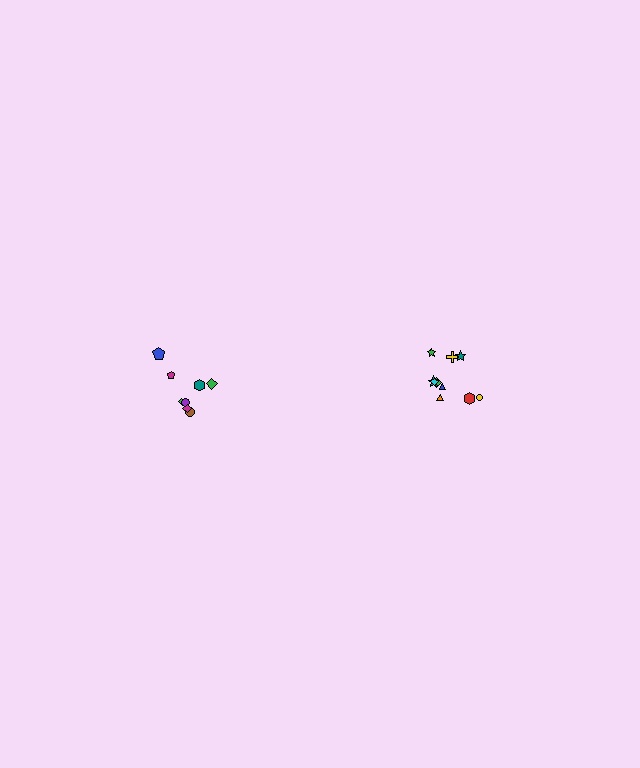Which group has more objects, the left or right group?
The right group.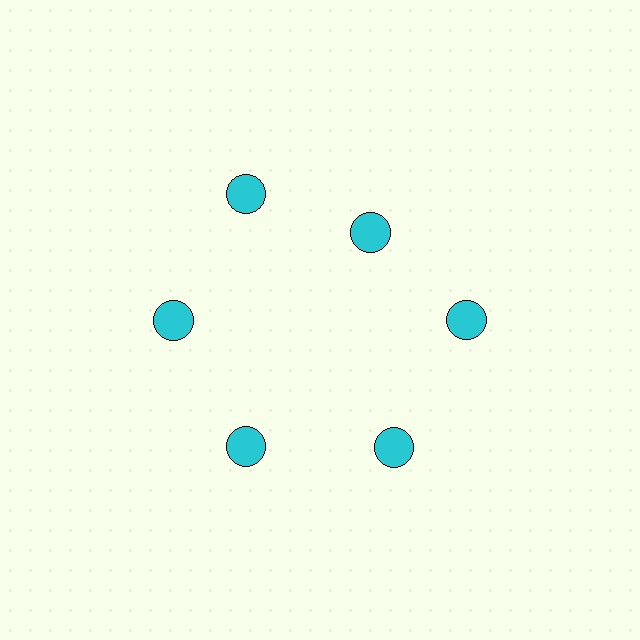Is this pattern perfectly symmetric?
No. The 6 cyan circles are arranged in a ring, but one element near the 1 o'clock position is pulled inward toward the center, breaking the 6-fold rotational symmetry.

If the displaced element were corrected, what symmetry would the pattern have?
It would have 6-fold rotational symmetry — the pattern would map onto itself every 60 degrees.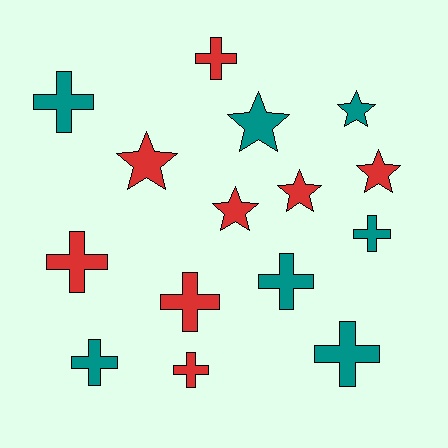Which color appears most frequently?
Red, with 8 objects.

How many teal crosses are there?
There are 5 teal crosses.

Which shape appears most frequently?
Cross, with 9 objects.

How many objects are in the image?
There are 15 objects.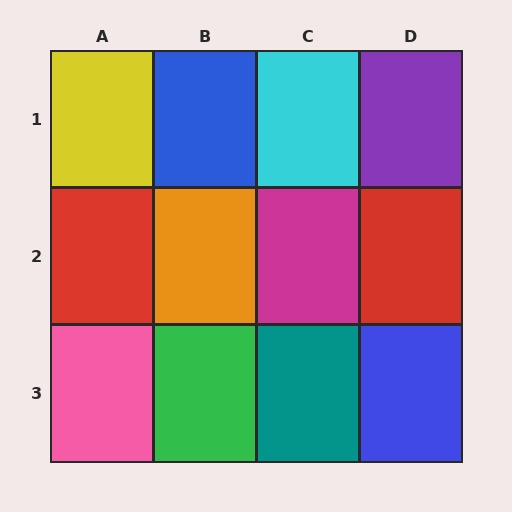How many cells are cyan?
1 cell is cyan.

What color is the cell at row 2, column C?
Magenta.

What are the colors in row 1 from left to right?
Yellow, blue, cyan, purple.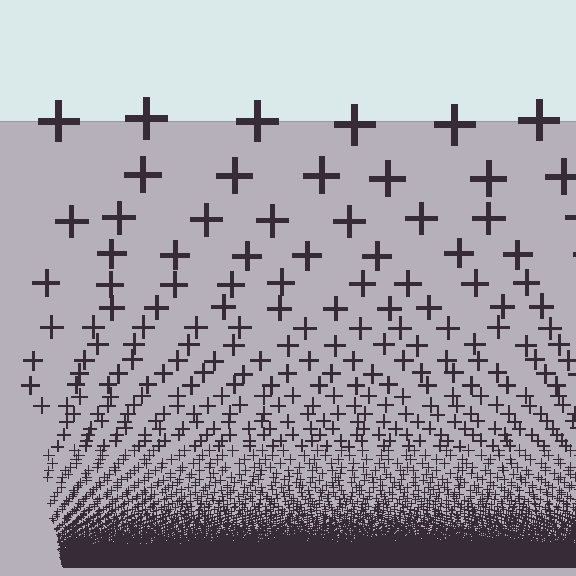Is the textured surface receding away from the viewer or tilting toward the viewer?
The surface appears to tilt toward the viewer. Texture elements get larger and sparser toward the top.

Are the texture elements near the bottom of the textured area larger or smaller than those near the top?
Smaller. The gradient is inverted — elements near the bottom are smaller and denser.